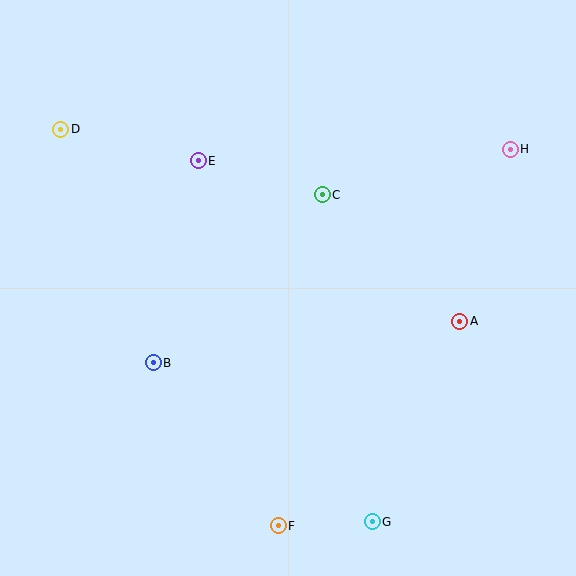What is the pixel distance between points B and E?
The distance between B and E is 207 pixels.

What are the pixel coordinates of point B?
Point B is at (153, 363).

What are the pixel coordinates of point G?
Point G is at (372, 522).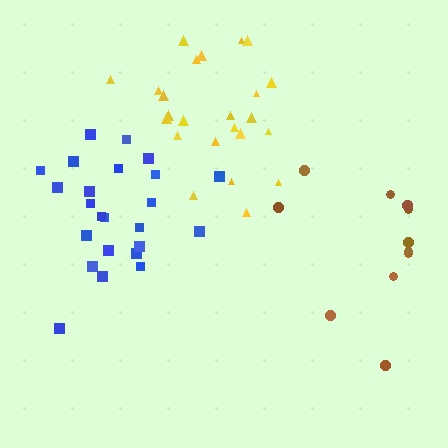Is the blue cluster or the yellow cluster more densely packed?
Yellow.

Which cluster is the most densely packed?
Yellow.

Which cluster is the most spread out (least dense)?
Brown.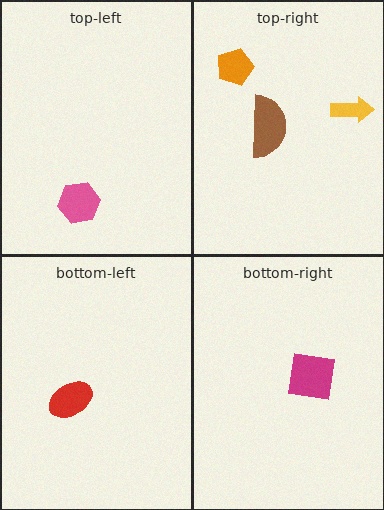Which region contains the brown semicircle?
The top-right region.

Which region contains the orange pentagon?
The top-right region.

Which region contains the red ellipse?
The bottom-left region.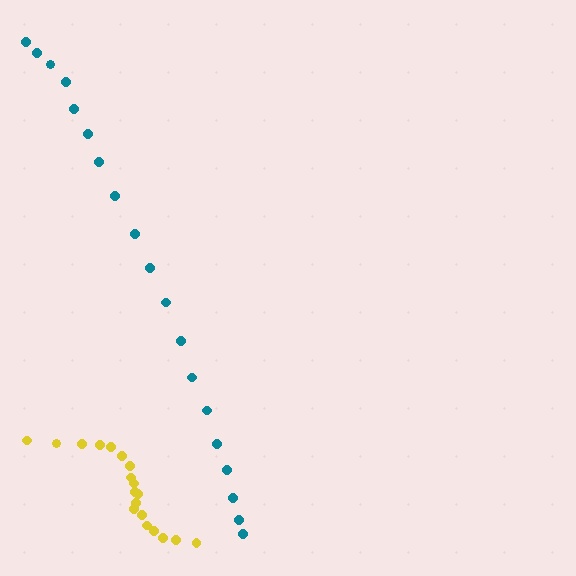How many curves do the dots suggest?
There are 2 distinct paths.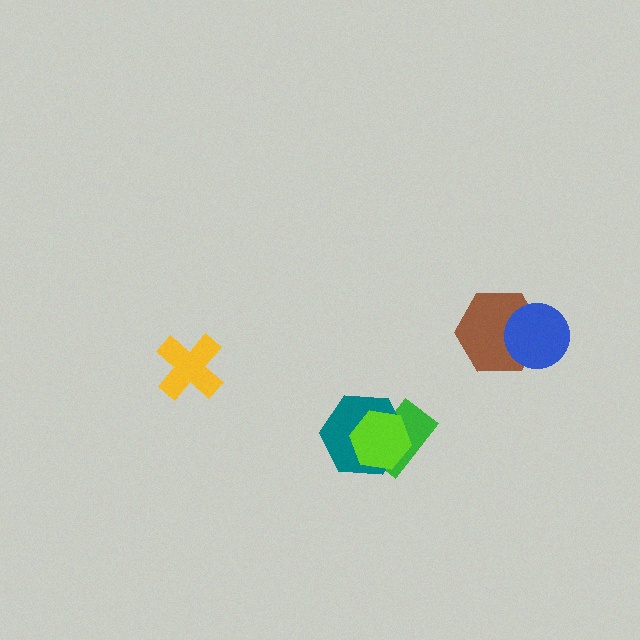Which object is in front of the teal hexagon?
The lime hexagon is in front of the teal hexagon.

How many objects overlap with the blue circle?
1 object overlaps with the blue circle.